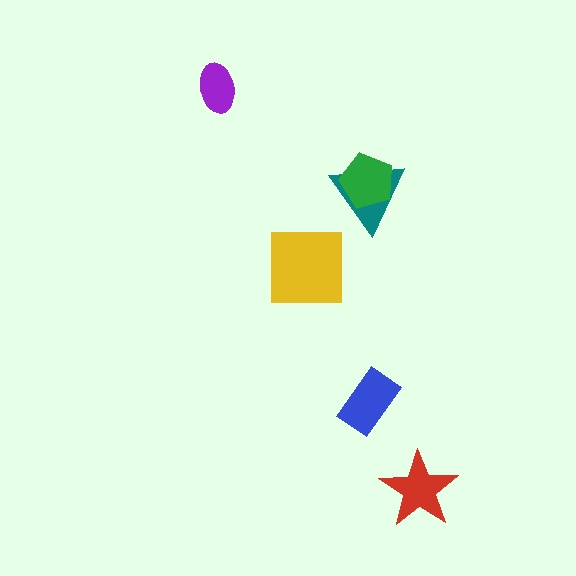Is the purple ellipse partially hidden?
No, no other shape covers it.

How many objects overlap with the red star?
0 objects overlap with the red star.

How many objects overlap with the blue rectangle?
0 objects overlap with the blue rectangle.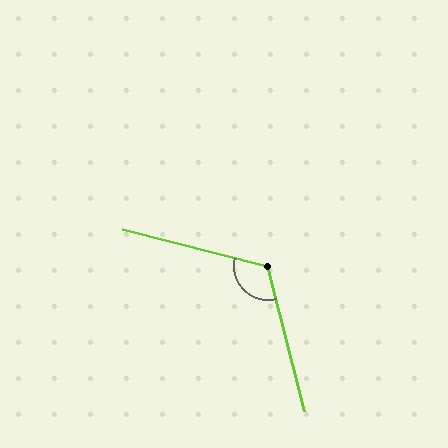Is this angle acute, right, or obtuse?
It is obtuse.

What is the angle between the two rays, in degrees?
Approximately 118 degrees.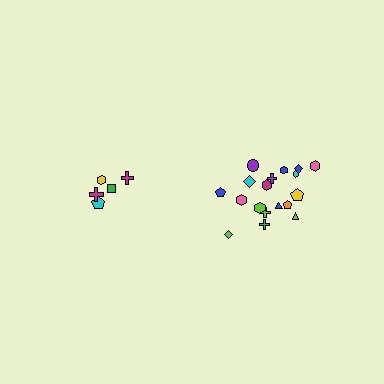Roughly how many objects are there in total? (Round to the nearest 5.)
Roughly 25 objects in total.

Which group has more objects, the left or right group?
The right group.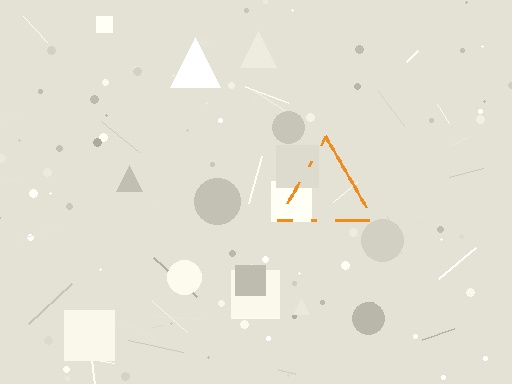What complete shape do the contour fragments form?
The contour fragments form a triangle.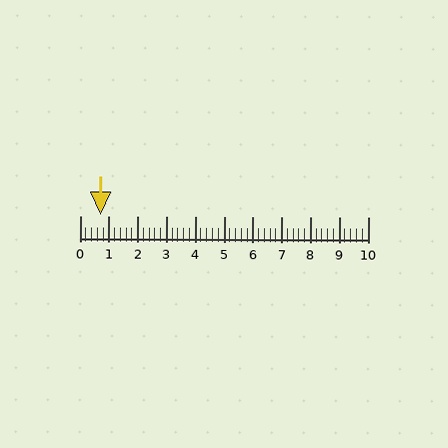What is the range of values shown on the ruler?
The ruler shows values from 0 to 10.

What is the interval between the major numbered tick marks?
The major tick marks are spaced 1 units apart.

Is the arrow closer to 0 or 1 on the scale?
The arrow is closer to 1.